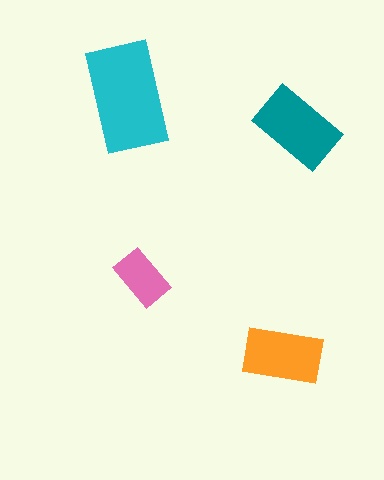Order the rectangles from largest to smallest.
the cyan one, the teal one, the orange one, the pink one.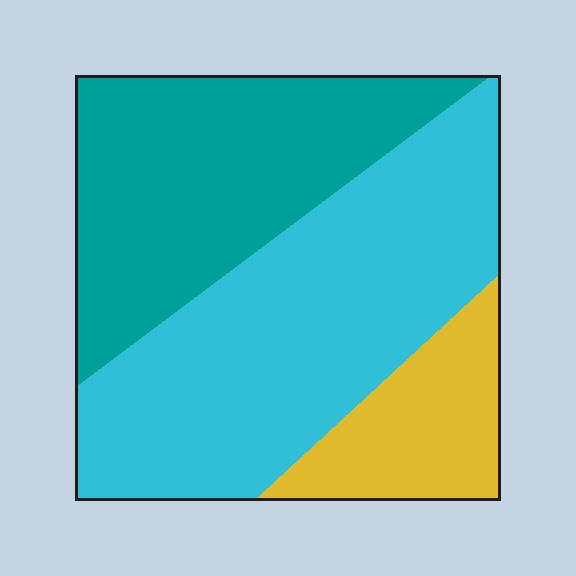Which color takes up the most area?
Cyan, at roughly 50%.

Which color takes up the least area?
Yellow, at roughly 15%.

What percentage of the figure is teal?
Teal covers about 35% of the figure.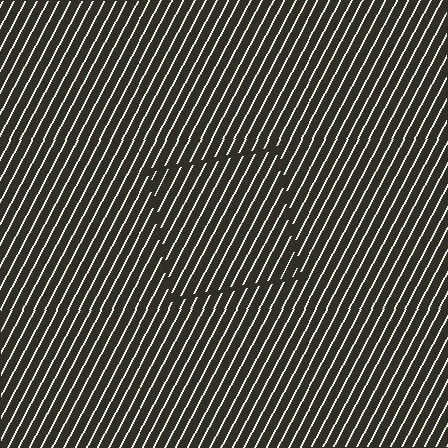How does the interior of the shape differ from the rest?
The interior of the shape contains the same grating, shifted by half a period — the contour is defined by the phase discontinuity where line-ends from the inner and outer gratings abut.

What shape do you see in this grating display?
An illusory square. The interior of the shape contains the same grating, shifted by half a period — the contour is defined by the phase discontinuity where line-ends from the inner and outer gratings abut.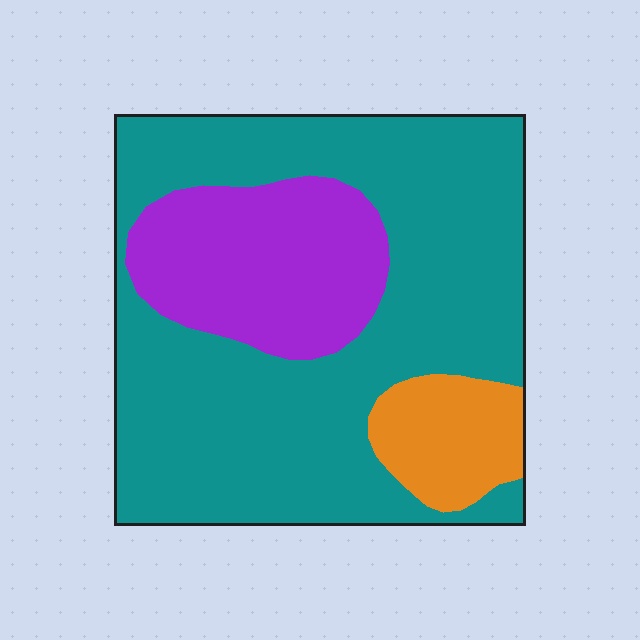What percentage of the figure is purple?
Purple takes up between a sixth and a third of the figure.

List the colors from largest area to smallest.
From largest to smallest: teal, purple, orange.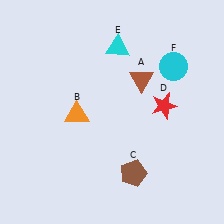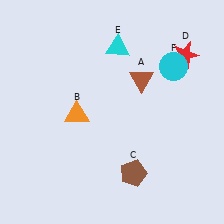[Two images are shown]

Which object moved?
The red star (D) moved up.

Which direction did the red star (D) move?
The red star (D) moved up.